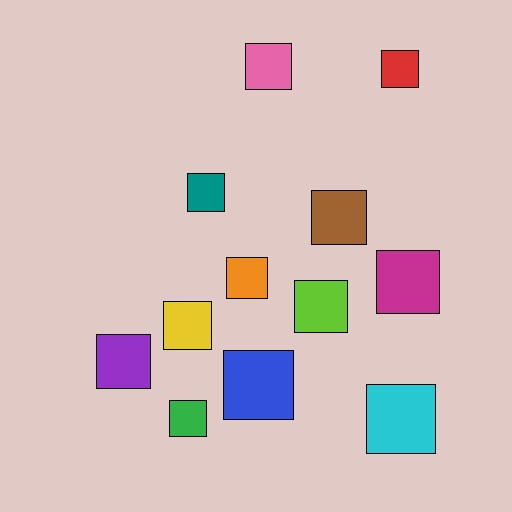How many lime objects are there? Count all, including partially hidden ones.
There is 1 lime object.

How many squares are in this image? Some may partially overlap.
There are 12 squares.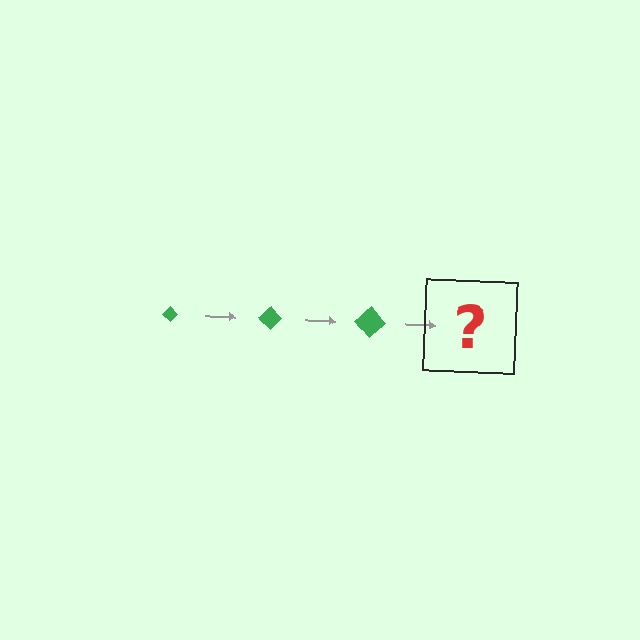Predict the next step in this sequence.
The next step is a green diamond, larger than the previous one.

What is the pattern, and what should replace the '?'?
The pattern is that the diamond gets progressively larger each step. The '?' should be a green diamond, larger than the previous one.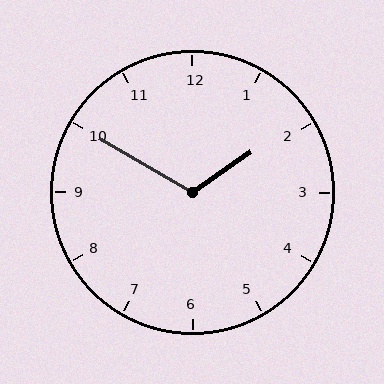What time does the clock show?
1:50.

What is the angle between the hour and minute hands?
Approximately 115 degrees.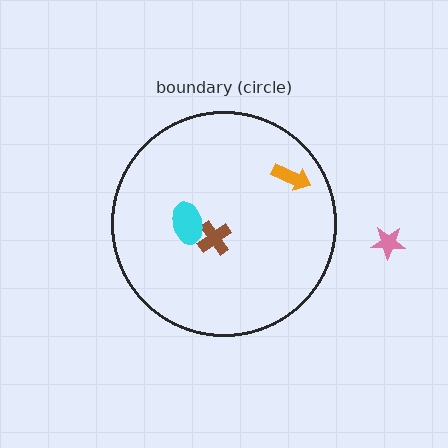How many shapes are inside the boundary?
3 inside, 1 outside.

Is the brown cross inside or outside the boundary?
Inside.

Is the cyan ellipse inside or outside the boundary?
Inside.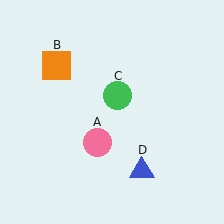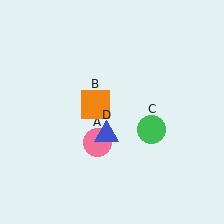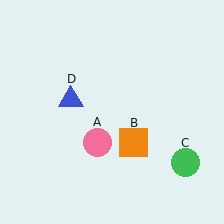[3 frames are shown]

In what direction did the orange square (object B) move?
The orange square (object B) moved down and to the right.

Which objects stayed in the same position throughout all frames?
Pink circle (object A) remained stationary.